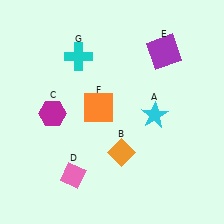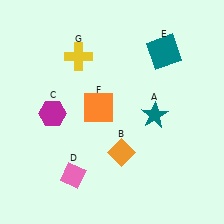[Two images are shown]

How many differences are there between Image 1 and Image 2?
There are 3 differences between the two images.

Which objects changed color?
A changed from cyan to teal. E changed from purple to teal. G changed from cyan to yellow.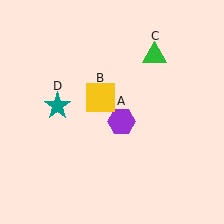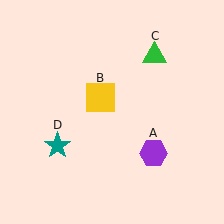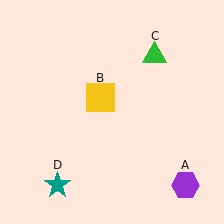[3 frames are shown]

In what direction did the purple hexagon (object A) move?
The purple hexagon (object A) moved down and to the right.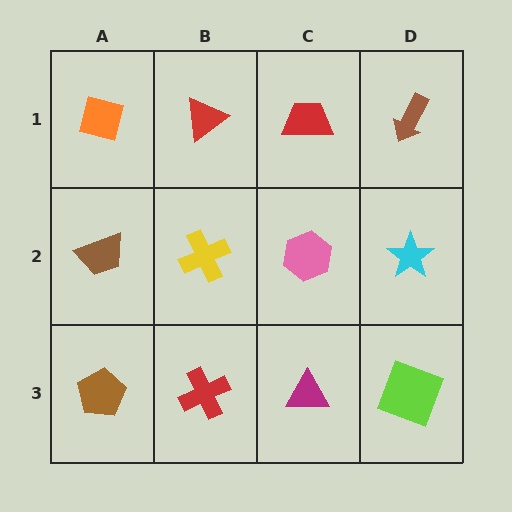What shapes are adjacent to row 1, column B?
A yellow cross (row 2, column B), an orange square (row 1, column A), a red trapezoid (row 1, column C).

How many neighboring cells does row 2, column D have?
3.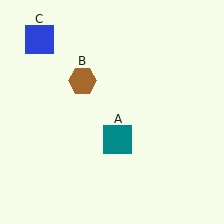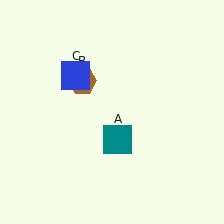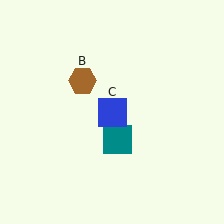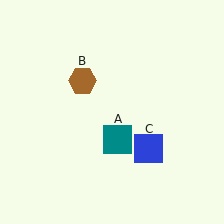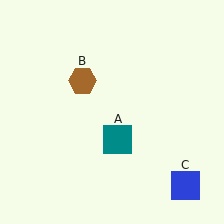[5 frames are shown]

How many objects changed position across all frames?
1 object changed position: blue square (object C).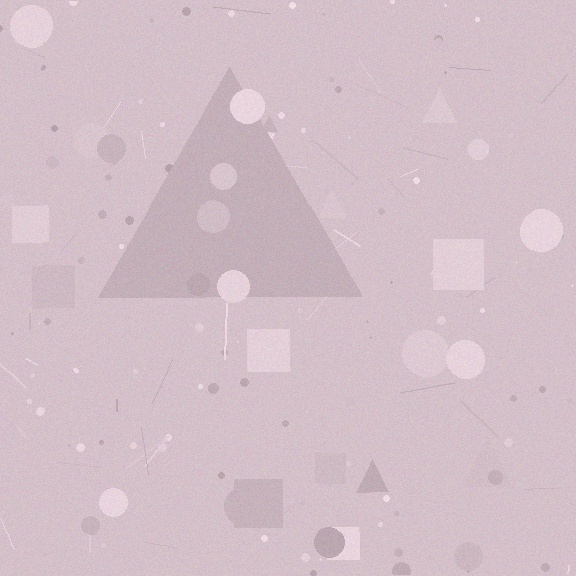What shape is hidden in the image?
A triangle is hidden in the image.